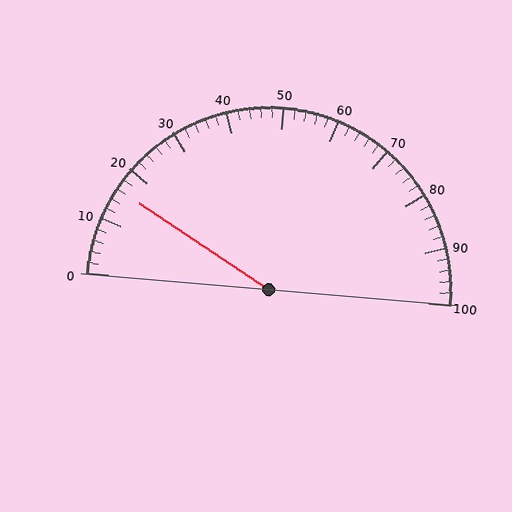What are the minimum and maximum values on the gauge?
The gauge ranges from 0 to 100.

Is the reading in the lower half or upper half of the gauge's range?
The reading is in the lower half of the range (0 to 100).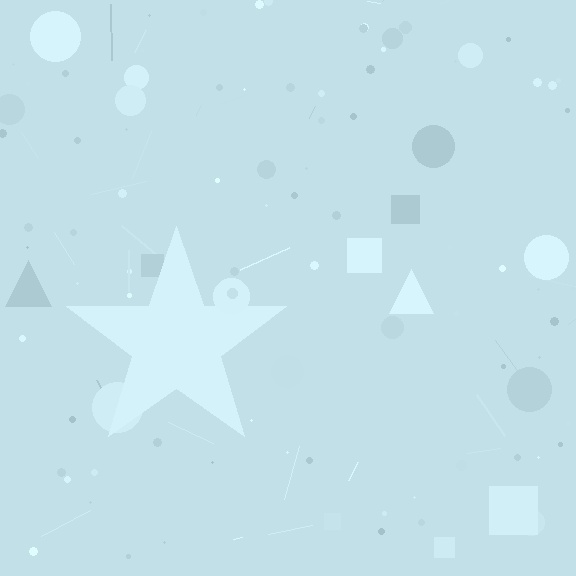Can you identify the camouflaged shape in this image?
The camouflaged shape is a star.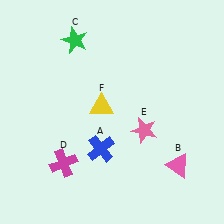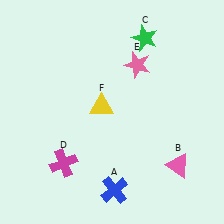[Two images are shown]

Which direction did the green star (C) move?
The green star (C) moved right.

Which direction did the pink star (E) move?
The pink star (E) moved up.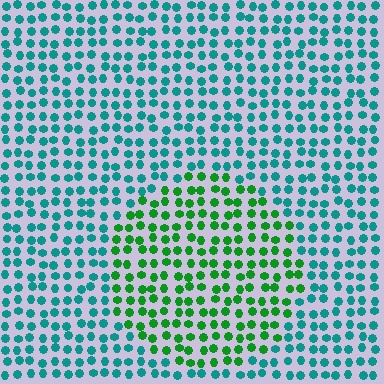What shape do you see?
I see a circle.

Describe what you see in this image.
The image is filled with small teal elements in a uniform arrangement. A circle-shaped region is visible where the elements are tinted to a slightly different hue, forming a subtle color boundary.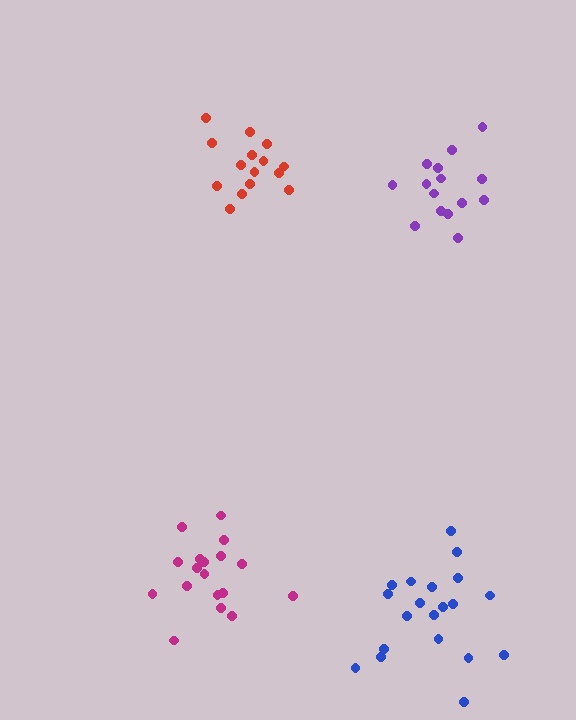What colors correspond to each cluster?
The clusters are colored: red, magenta, purple, blue.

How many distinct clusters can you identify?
There are 4 distinct clusters.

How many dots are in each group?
Group 1: 15 dots, Group 2: 18 dots, Group 3: 15 dots, Group 4: 20 dots (68 total).